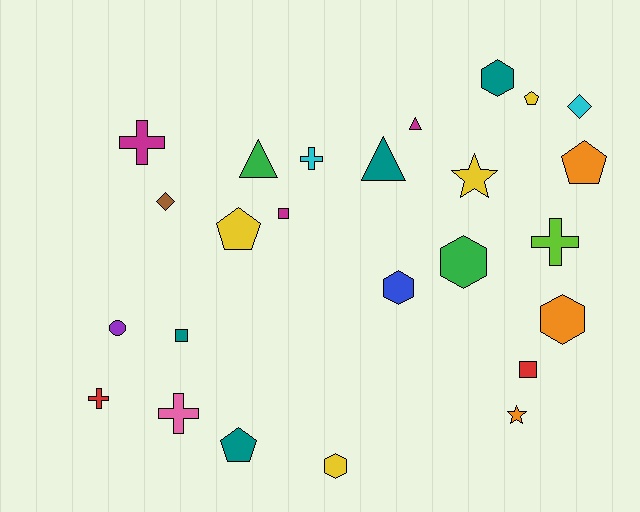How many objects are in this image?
There are 25 objects.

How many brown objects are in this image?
There is 1 brown object.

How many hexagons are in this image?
There are 5 hexagons.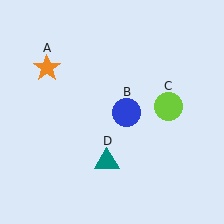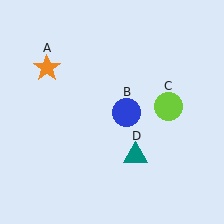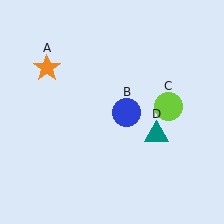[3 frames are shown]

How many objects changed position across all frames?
1 object changed position: teal triangle (object D).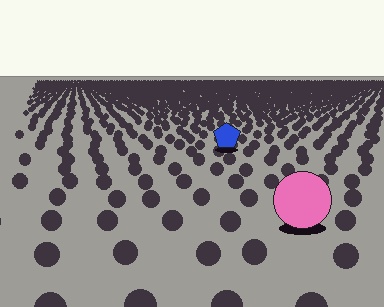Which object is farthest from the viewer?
The blue pentagon is farthest from the viewer. It appears smaller and the ground texture around it is denser.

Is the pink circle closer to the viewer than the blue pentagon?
Yes. The pink circle is closer — you can tell from the texture gradient: the ground texture is coarser near it.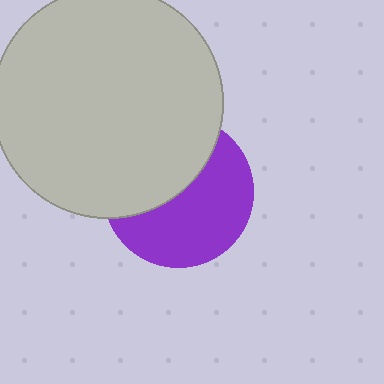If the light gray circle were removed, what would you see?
You would see the complete purple circle.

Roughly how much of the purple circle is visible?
About half of it is visible (roughly 55%).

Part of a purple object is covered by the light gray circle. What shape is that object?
It is a circle.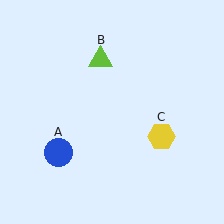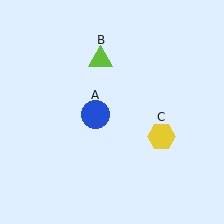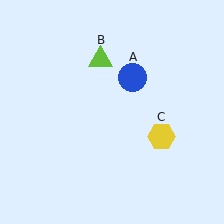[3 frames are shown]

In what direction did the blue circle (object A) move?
The blue circle (object A) moved up and to the right.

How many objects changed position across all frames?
1 object changed position: blue circle (object A).